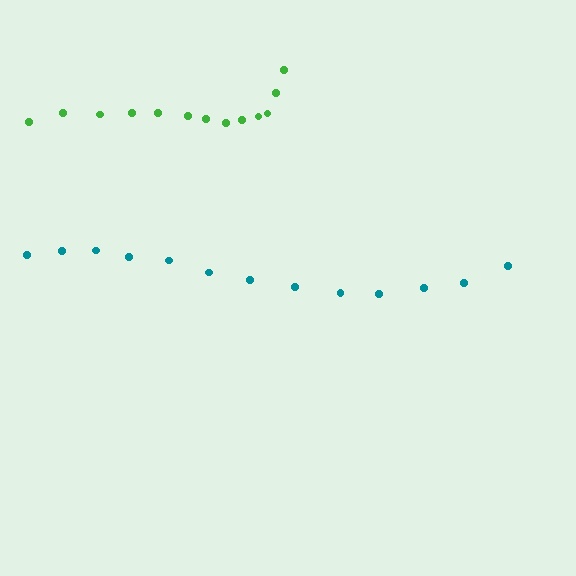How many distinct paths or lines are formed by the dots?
There are 2 distinct paths.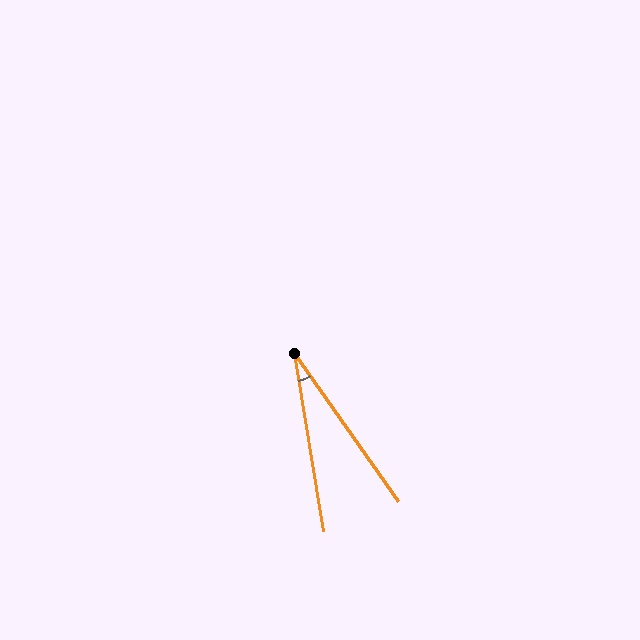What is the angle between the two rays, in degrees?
Approximately 26 degrees.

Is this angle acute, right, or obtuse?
It is acute.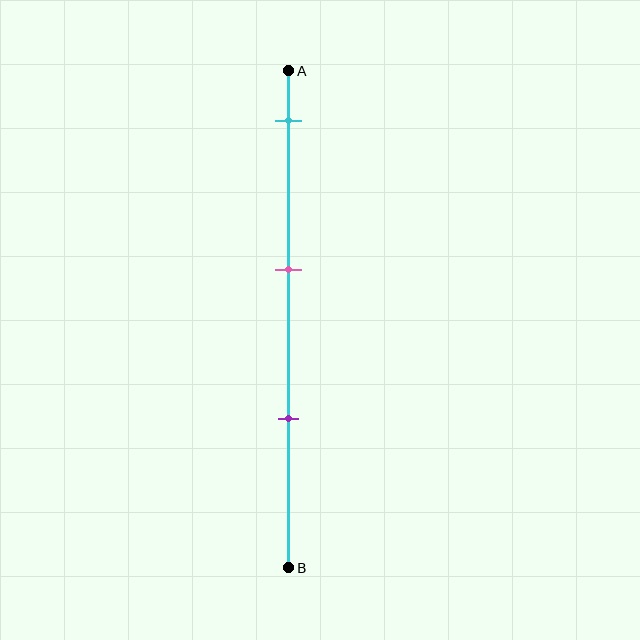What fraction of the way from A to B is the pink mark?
The pink mark is approximately 40% (0.4) of the way from A to B.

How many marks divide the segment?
There are 3 marks dividing the segment.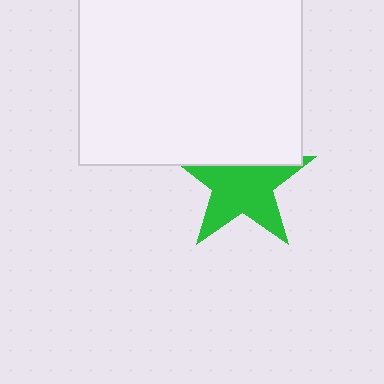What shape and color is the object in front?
The object in front is a white rectangle.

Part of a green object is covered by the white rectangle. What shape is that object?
It is a star.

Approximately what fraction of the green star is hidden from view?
Roughly 31% of the green star is hidden behind the white rectangle.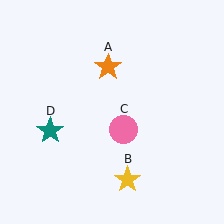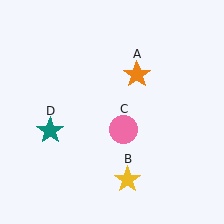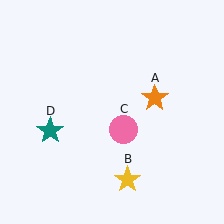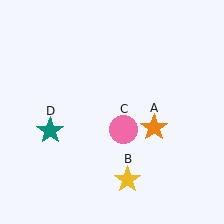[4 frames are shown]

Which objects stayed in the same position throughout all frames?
Yellow star (object B) and pink circle (object C) and teal star (object D) remained stationary.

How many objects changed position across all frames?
1 object changed position: orange star (object A).